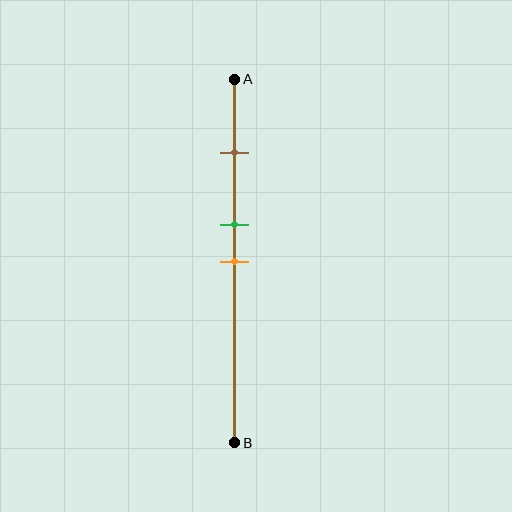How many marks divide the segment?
There are 3 marks dividing the segment.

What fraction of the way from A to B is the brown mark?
The brown mark is approximately 20% (0.2) of the way from A to B.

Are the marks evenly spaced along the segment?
No, the marks are not evenly spaced.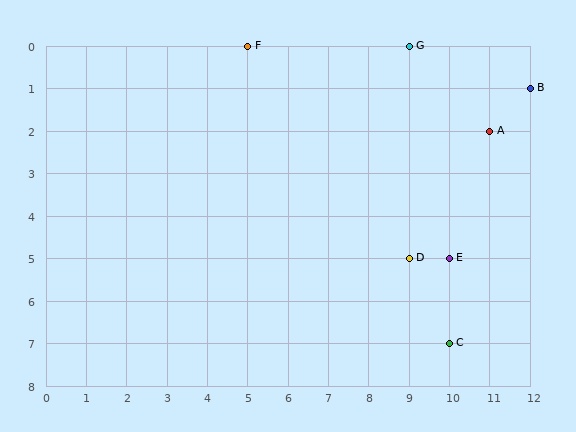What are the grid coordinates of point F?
Point F is at grid coordinates (5, 0).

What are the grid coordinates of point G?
Point G is at grid coordinates (9, 0).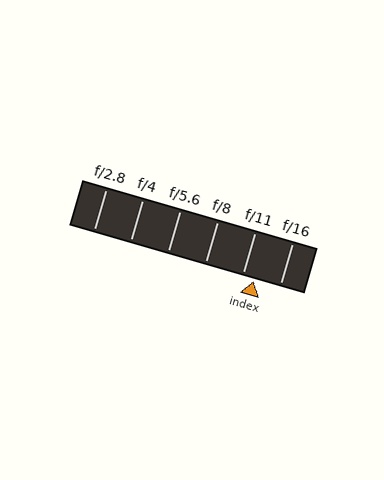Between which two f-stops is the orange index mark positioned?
The index mark is between f/11 and f/16.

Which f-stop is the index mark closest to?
The index mark is closest to f/11.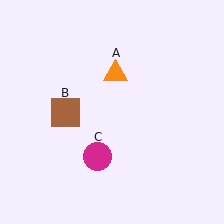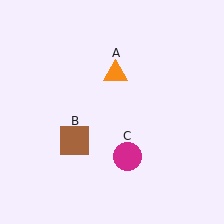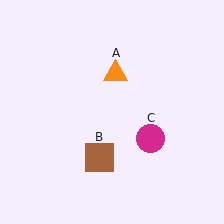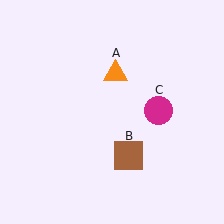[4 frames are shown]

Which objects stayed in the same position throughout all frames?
Orange triangle (object A) remained stationary.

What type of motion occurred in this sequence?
The brown square (object B), magenta circle (object C) rotated counterclockwise around the center of the scene.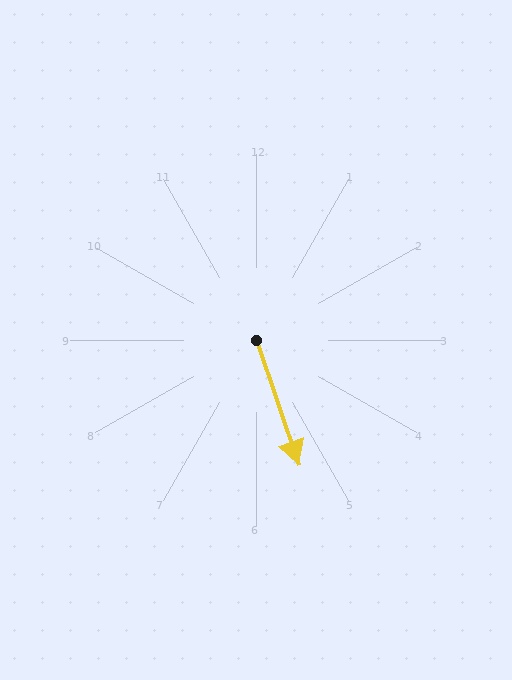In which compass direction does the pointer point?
South.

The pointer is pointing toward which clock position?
Roughly 5 o'clock.